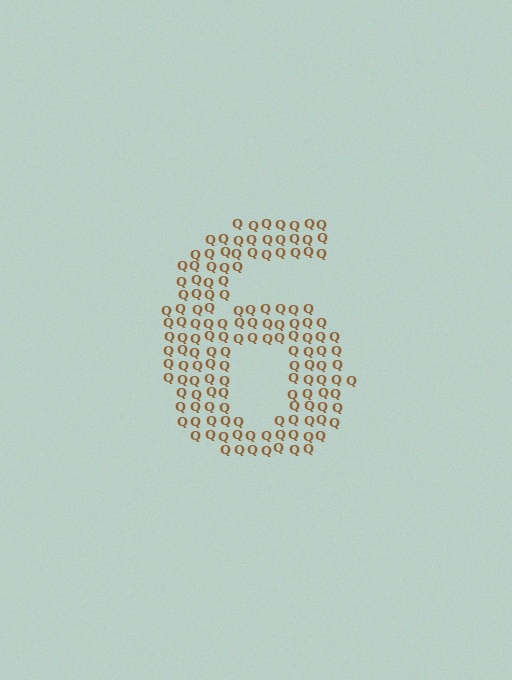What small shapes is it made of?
It is made of small letter Q's.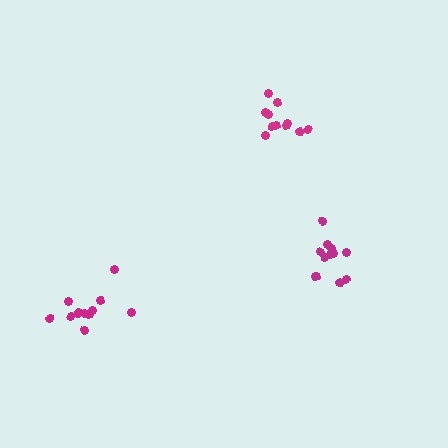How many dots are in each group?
Group 1: 11 dots, Group 2: 11 dots, Group 3: 12 dots (34 total).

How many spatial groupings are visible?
There are 3 spatial groupings.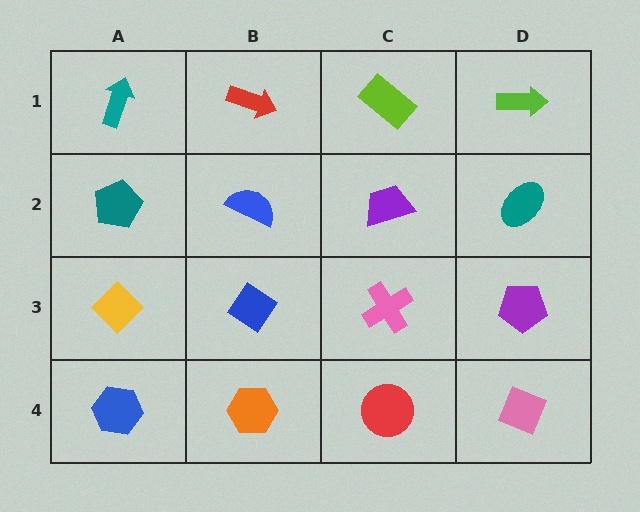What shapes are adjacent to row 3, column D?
A teal ellipse (row 2, column D), a pink diamond (row 4, column D), a pink cross (row 3, column C).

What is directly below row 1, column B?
A blue semicircle.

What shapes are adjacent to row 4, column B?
A blue diamond (row 3, column B), a blue hexagon (row 4, column A), a red circle (row 4, column C).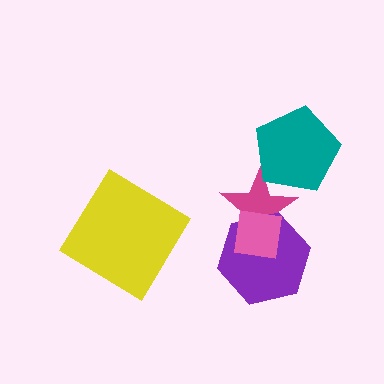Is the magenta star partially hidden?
Yes, it is partially covered by another shape.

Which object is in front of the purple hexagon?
The pink square is in front of the purple hexagon.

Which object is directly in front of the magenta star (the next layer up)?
The purple hexagon is directly in front of the magenta star.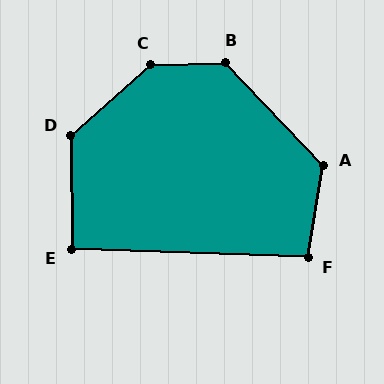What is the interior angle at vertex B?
Approximately 132 degrees (obtuse).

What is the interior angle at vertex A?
Approximately 128 degrees (obtuse).